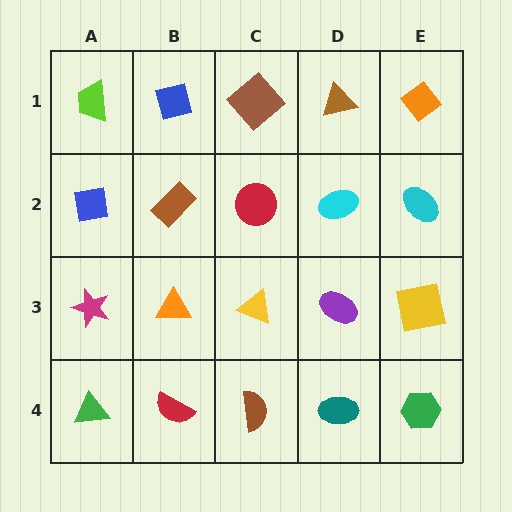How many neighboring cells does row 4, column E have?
2.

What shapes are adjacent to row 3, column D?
A cyan ellipse (row 2, column D), a teal ellipse (row 4, column D), a yellow triangle (row 3, column C), a yellow square (row 3, column E).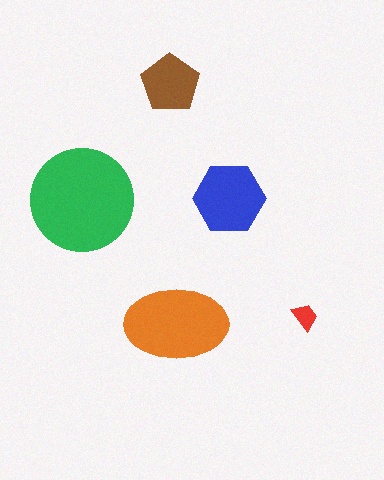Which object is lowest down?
The orange ellipse is bottommost.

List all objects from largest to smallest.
The green circle, the orange ellipse, the blue hexagon, the brown pentagon, the red trapezoid.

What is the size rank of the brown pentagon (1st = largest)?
4th.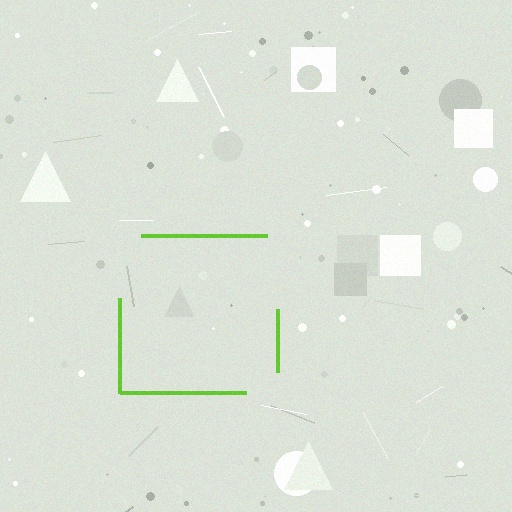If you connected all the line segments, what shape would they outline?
They would outline a square.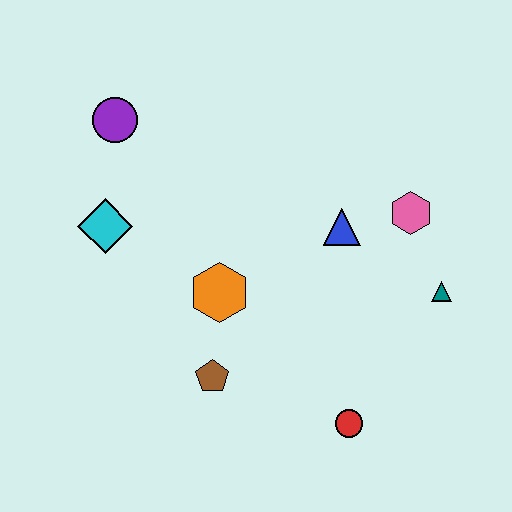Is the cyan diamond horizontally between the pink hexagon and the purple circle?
No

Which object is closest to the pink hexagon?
The blue triangle is closest to the pink hexagon.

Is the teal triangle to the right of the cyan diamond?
Yes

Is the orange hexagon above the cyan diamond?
No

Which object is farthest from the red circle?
The purple circle is farthest from the red circle.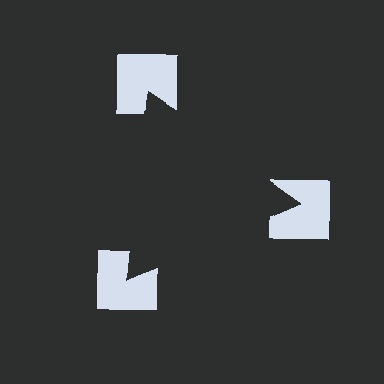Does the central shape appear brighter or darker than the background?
It typically appears slightly darker than the background, even though no actual brightness change is drawn.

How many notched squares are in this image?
There are 3 — one at each vertex of the illusory triangle.